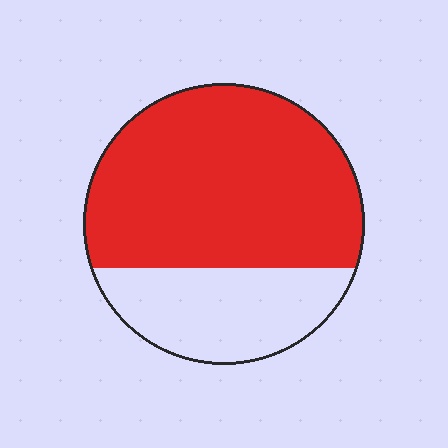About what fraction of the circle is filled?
About two thirds (2/3).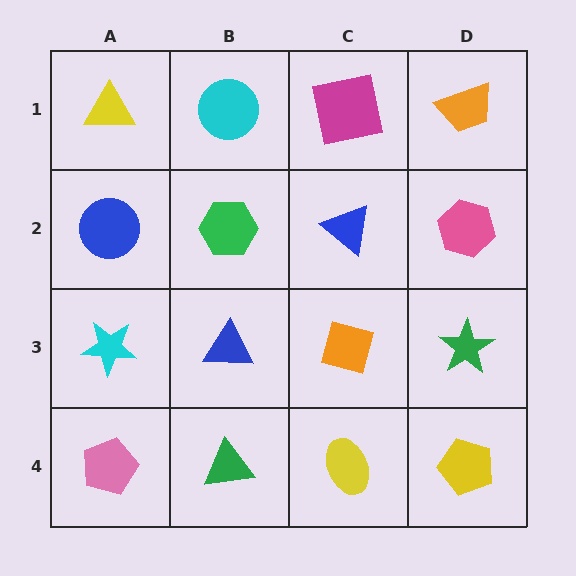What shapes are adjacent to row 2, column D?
An orange trapezoid (row 1, column D), a green star (row 3, column D), a blue triangle (row 2, column C).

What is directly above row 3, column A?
A blue circle.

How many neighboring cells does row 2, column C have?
4.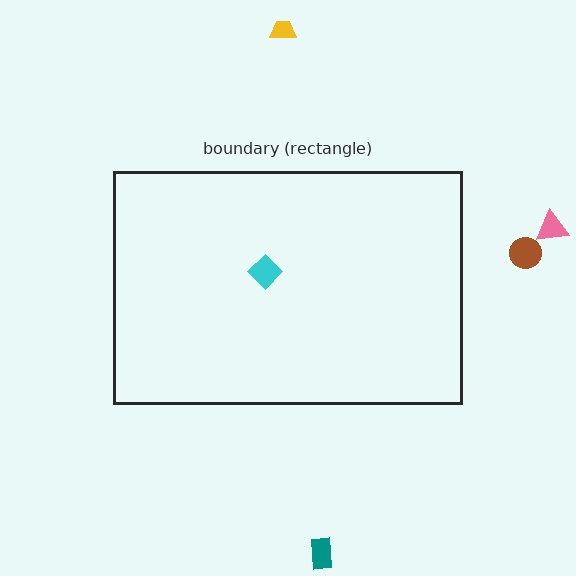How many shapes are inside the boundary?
1 inside, 4 outside.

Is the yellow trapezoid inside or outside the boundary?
Outside.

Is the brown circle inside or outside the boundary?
Outside.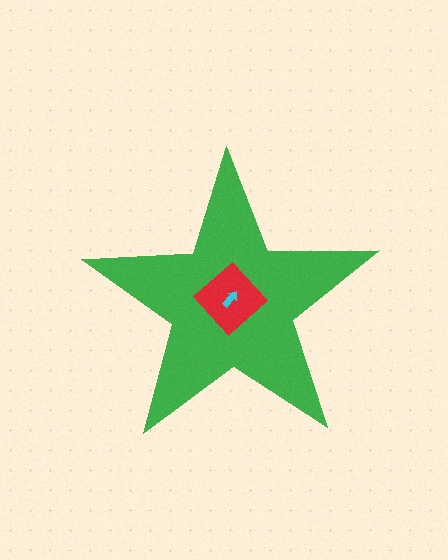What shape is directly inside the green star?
The red diamond.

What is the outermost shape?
The green star.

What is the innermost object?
The cyan arrow.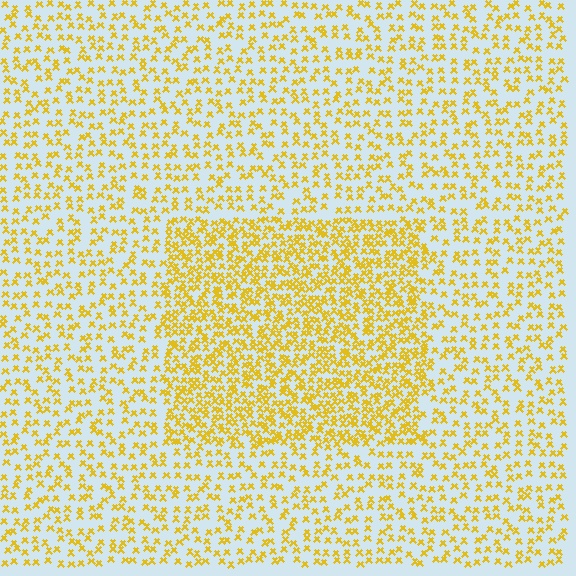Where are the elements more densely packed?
The elements are more densely packed inside the rectangle boundary.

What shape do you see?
I see a rectangle.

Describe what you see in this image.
The image contains small yellow elements arranged at two different densities. A rectangle-shaped region is visible where the elements are more densely packed than the surrounding area.